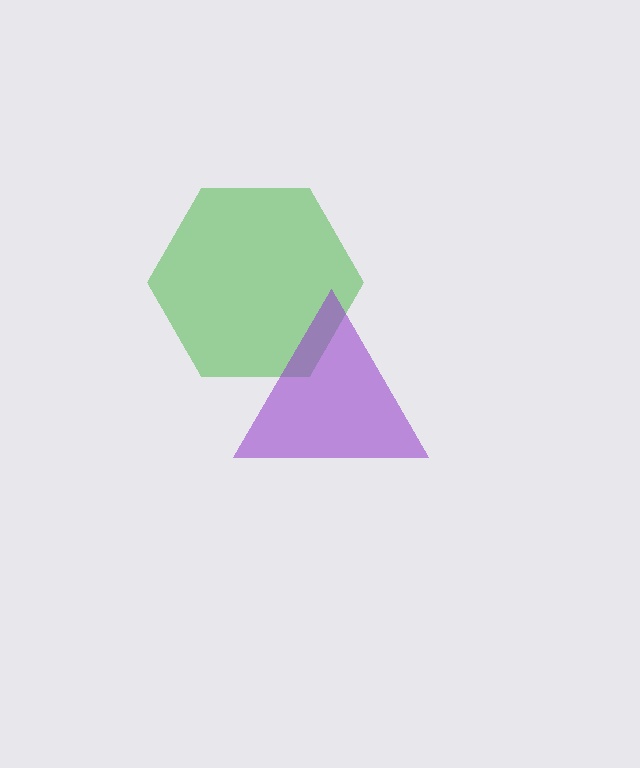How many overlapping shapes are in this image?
There are 2 overlapping shapes in the image.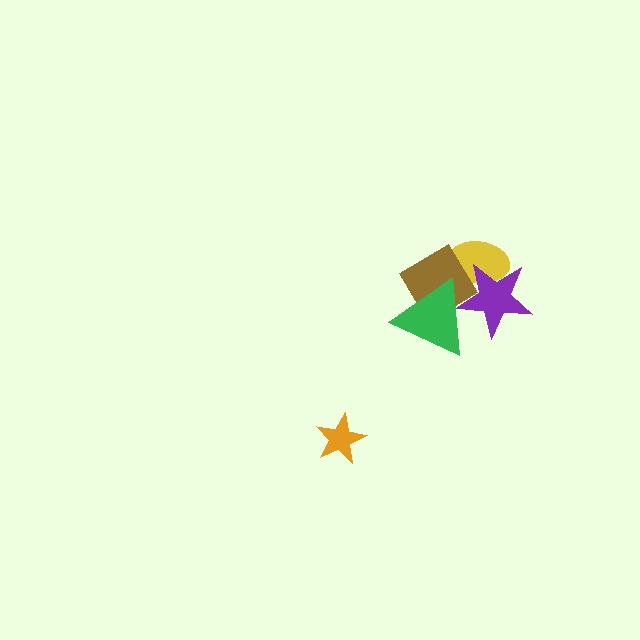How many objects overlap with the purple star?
3 objects overlap with the purple star.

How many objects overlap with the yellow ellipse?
2 objects overlap with the yellow ellipse.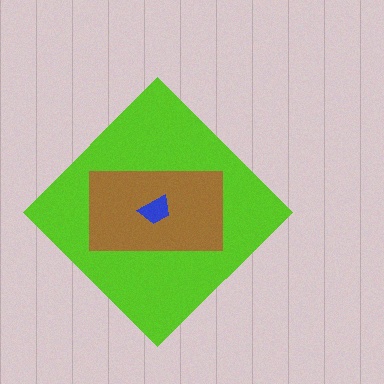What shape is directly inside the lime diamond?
The brown rectangle.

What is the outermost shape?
The lime diamond.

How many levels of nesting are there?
3.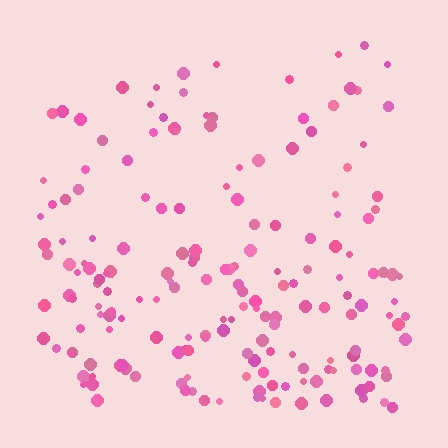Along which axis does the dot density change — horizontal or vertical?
Vertical.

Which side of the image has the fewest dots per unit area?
The top.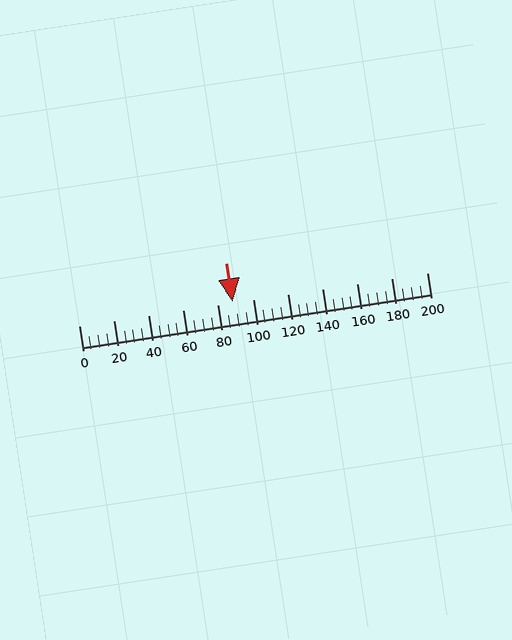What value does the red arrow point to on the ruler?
The red arrow points to approximately 88.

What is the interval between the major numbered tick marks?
The major tick marks are spaced 20 units apart.